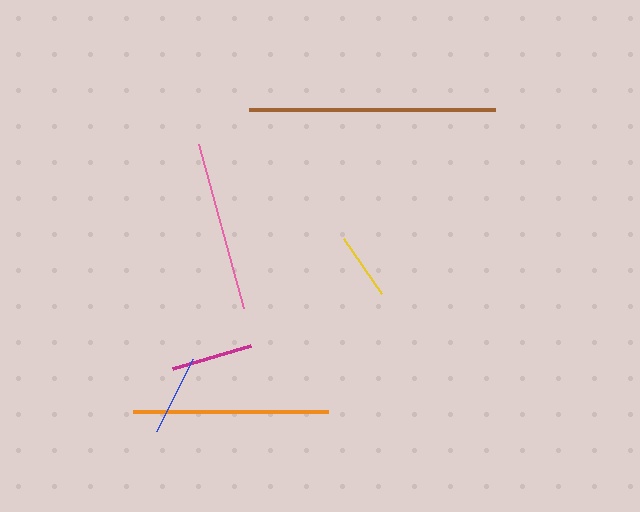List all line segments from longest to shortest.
From longest to shortest: brown, orange, pink, magenta, blue, yellow.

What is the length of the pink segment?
The pink segment is approximately 171 pixels long.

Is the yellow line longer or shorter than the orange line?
The orange line is longer than the yellow line.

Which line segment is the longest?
The brown line is the longest at approximately 246 pixels.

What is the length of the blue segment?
The blue segment is approximately 80 pixels long.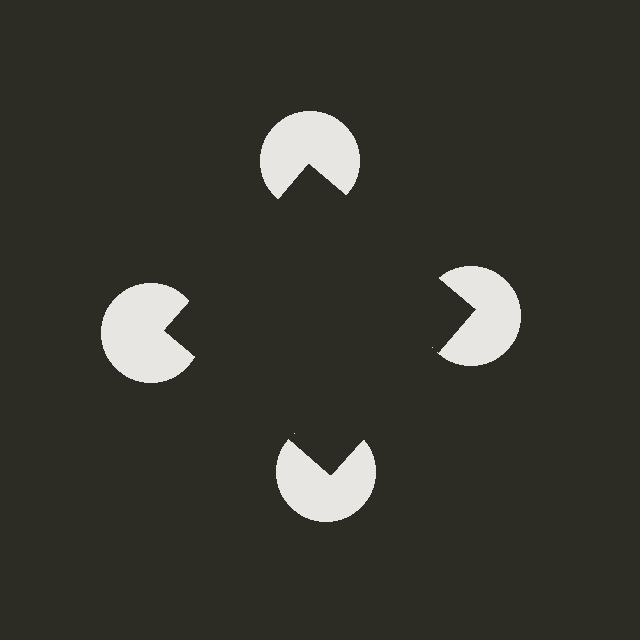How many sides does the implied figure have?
4 sides.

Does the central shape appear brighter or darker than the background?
It typically appears slightly darker than the background, even though no actual brightness change is drawn.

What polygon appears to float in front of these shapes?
An illusory square — its edges are inferred from the aligned wedge cuts in the pac-man discs, not physically drawn.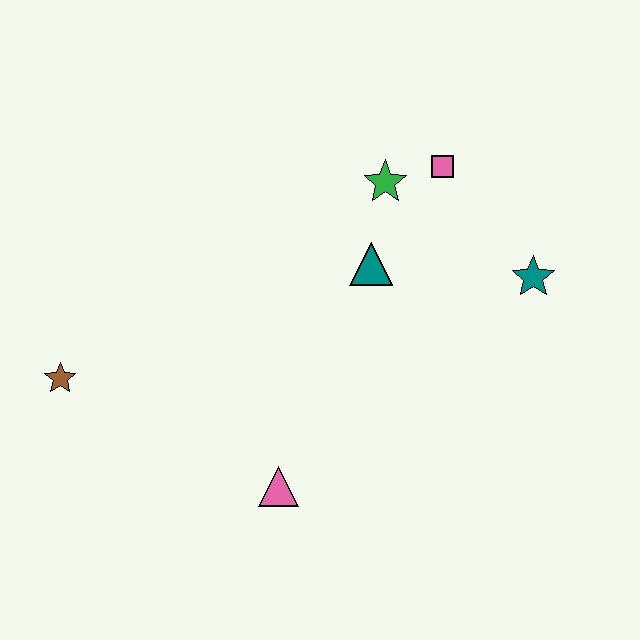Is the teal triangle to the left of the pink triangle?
No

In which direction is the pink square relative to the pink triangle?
The pink square is above the pink triangle.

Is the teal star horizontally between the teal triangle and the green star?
No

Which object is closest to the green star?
The pink square is closest to the green star.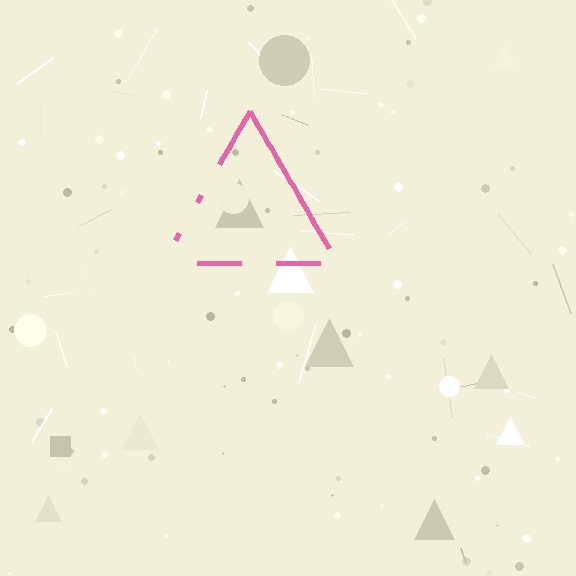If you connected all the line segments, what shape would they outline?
They would outline a triangle.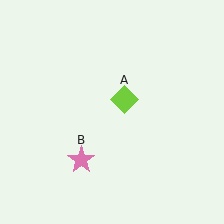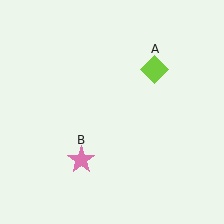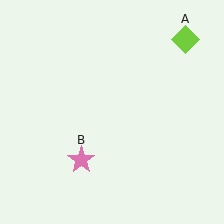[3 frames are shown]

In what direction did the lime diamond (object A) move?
The lime diamond (object A) moved up and to the right.